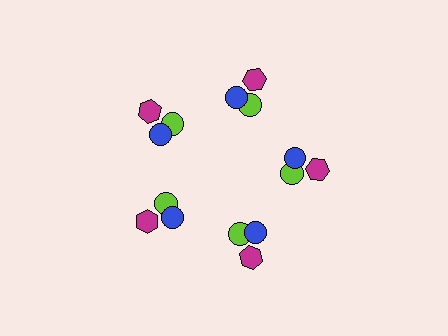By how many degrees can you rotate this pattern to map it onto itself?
The pattern maps onto itself every 72 degrees of rotation.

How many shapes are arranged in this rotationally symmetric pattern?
There are 15 shapes, arranged in 5 groups of 3.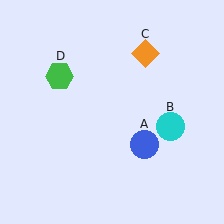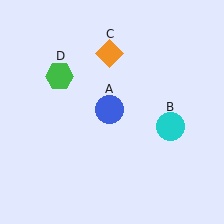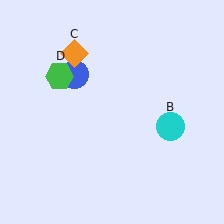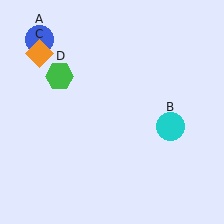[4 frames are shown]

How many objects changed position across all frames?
2 objects changed position: blue circle (object A), orange diamond (object C).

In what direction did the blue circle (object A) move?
The blue circle (object A) moved up and to the left.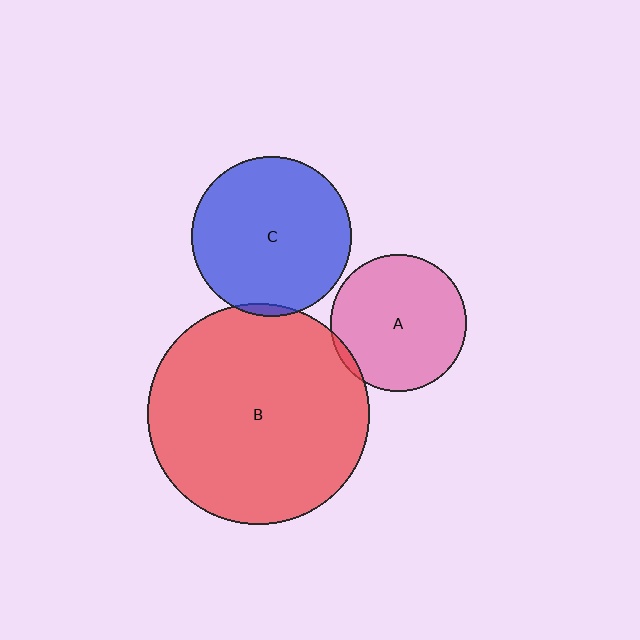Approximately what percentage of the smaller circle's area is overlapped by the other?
Approximately 5%.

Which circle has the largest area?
Circle B (red).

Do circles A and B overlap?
Yes.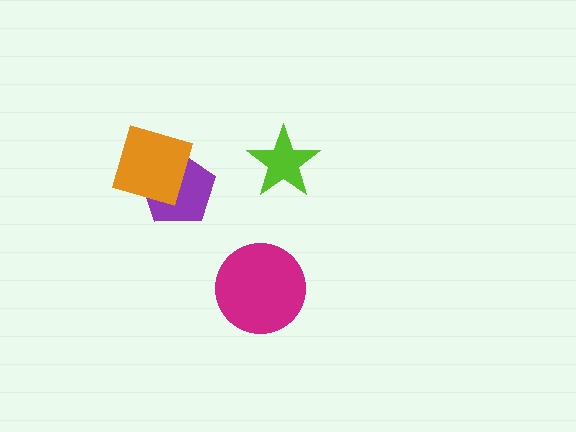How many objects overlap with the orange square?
1 object overlaps with the orange square.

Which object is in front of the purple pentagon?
The orange square is in front of the purple pentagon.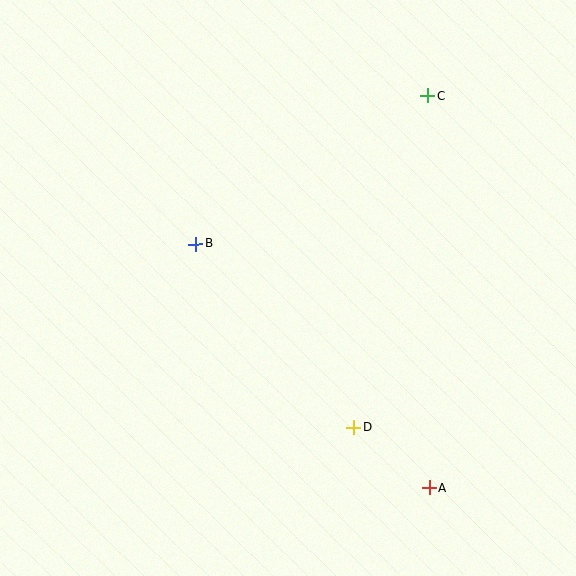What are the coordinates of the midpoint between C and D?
The midpoint between C and D is at (391, 261).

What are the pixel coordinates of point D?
Point D is at (354, 427).